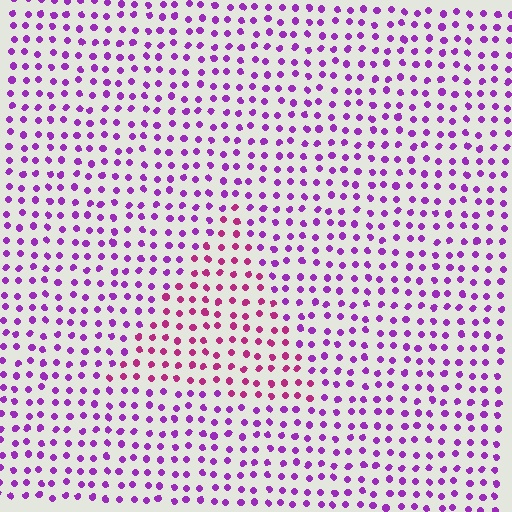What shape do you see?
I see a triangle.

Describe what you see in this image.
The image is filled with small purple elements in a uniform arrangement. A triangle-shaped region is visible where the elements are tinted to a slightly different hue, forming a subtle color boundary.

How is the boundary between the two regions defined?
The boundary is defined purely by a slight shift in hue (about 36 degrees). Spacing, size, and orientation are identical on both sides.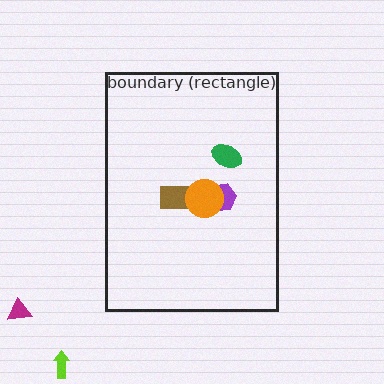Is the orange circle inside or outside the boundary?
Inside.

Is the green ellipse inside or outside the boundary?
Inside.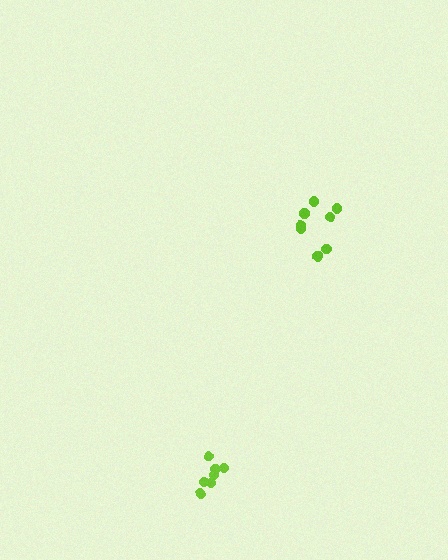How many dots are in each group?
Group 1: 8 dots, Group 2: 7 dots (15 total).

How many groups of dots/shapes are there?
There are 2 groups.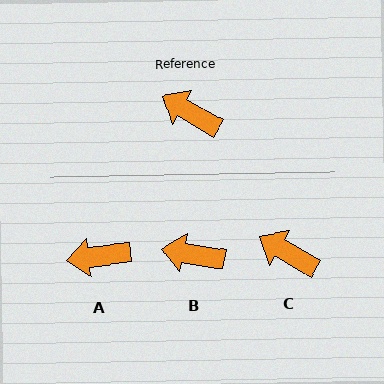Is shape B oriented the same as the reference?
No, it is off by about 20 degrees.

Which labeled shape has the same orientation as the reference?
C.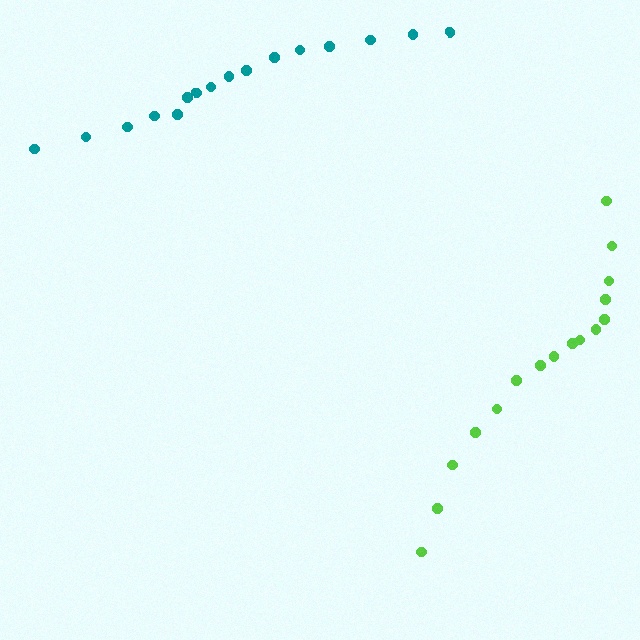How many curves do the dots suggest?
There are 2 distinct paths.